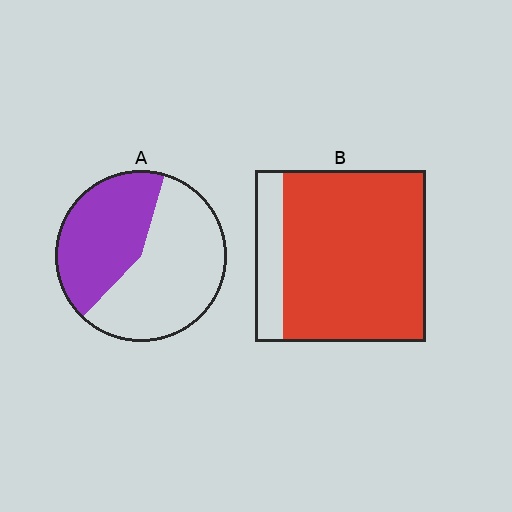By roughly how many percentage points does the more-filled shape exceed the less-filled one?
By roughly 40 percentage points (B over A).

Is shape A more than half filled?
No.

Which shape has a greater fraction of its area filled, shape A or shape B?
Shape B.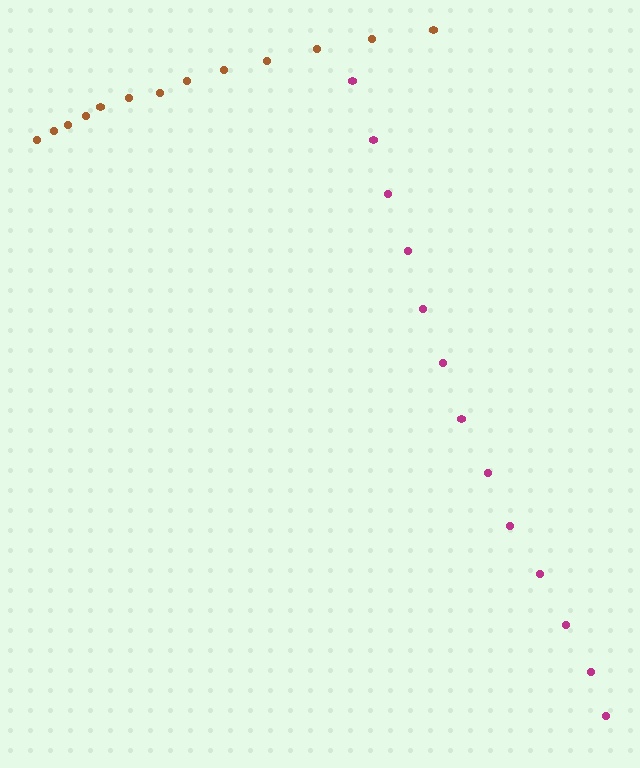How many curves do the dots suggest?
There are 2 distinct paths.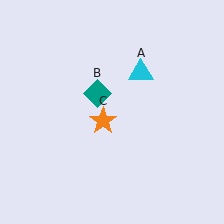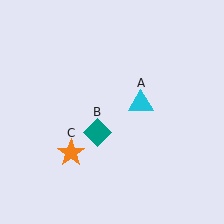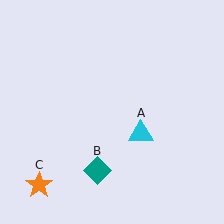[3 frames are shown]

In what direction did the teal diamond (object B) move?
The teal diamond (object B) moved down.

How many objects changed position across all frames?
3 objects changed position: cyan triangle (object A), teal diamond (object B), orange star (object C).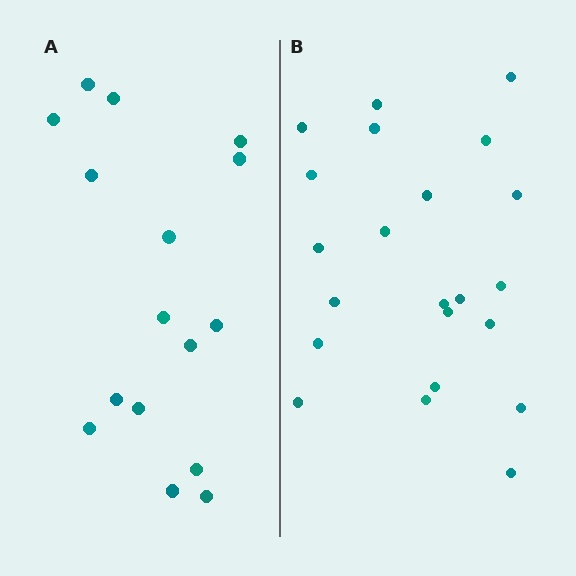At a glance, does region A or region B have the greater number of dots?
Region B (the right region) has more dots.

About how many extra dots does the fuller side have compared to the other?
Region B has about 6 more dots than region A.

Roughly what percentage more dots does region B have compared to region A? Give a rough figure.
About 40% more.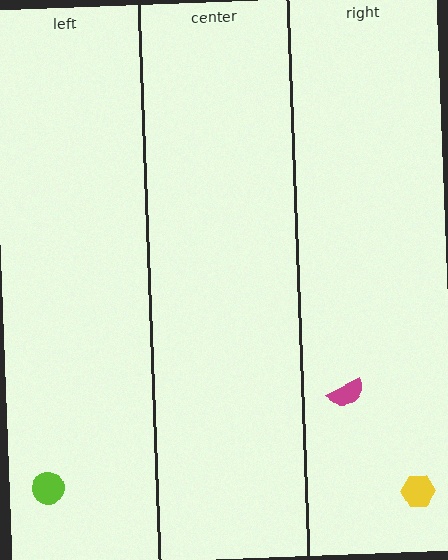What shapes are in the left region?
The lime circle.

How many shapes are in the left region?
1.